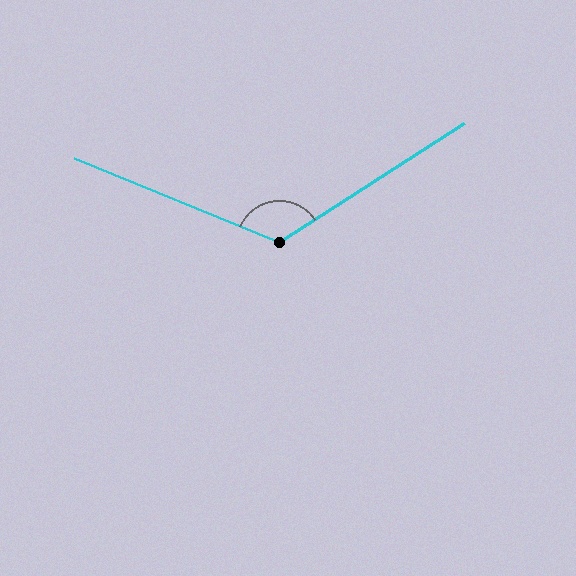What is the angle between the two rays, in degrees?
Approximately 125 degrees.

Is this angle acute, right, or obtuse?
It is obtuse.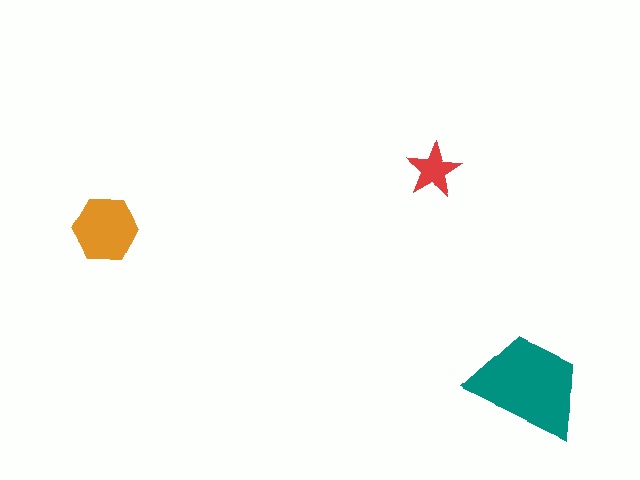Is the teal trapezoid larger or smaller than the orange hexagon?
Larger.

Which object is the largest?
The teal trapezoid.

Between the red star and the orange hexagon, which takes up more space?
The orange hexagon.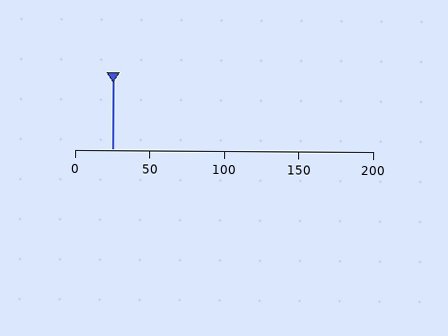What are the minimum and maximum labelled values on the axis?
The axis runs from 0 to 200.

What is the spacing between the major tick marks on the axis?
The major ticks are spaced 50 apart.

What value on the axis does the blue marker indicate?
The marker indicates approximately 25.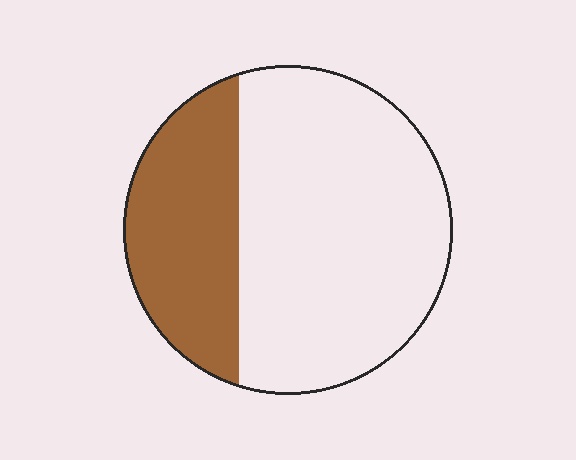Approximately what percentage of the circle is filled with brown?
Approximately 30%.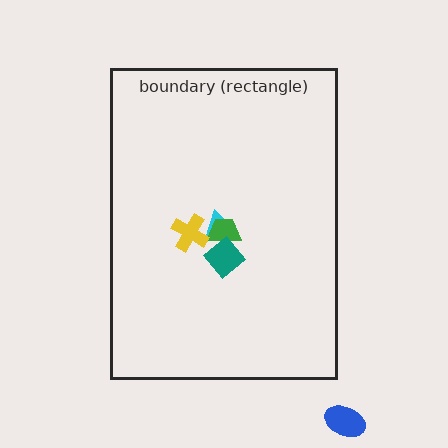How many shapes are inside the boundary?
4 inside, 1 outside.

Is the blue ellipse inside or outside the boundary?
Outside.